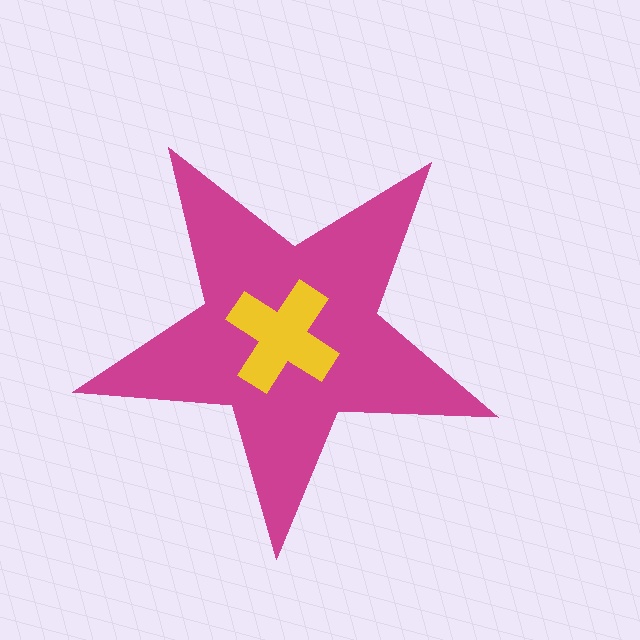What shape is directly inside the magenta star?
The yellow cross.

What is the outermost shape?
The magenta star.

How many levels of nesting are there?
2.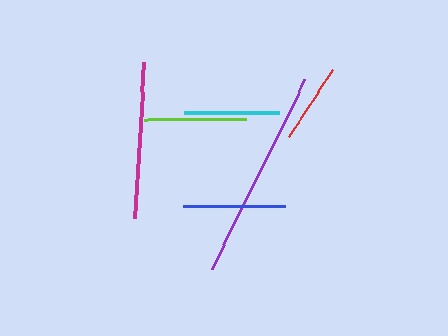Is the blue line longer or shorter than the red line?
The blue line is longer than the red line.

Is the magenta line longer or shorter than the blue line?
The magenta line is longer than the blue line.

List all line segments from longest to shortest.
From longest to shortest: purple, magenta, blue, lime, cyan, red.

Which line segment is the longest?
The purple line is the longest at approximately 211 pixels.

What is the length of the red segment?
The red segment is approximately 80 pixels long.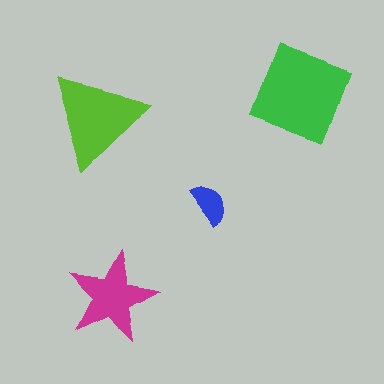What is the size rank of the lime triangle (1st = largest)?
2nd.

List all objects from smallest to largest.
The blue semicircle, the magenta star, the lime triangle, the green square.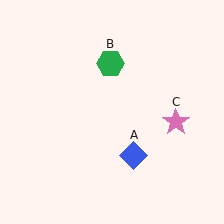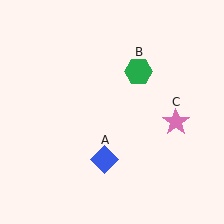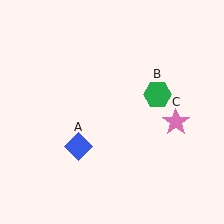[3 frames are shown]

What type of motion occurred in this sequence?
The blue diamond (object A), green hexagon (object B) rotated clockwise around the center of the scene.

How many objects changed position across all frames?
2 objects changed position: blue diamond (object A), green hexagon (object B).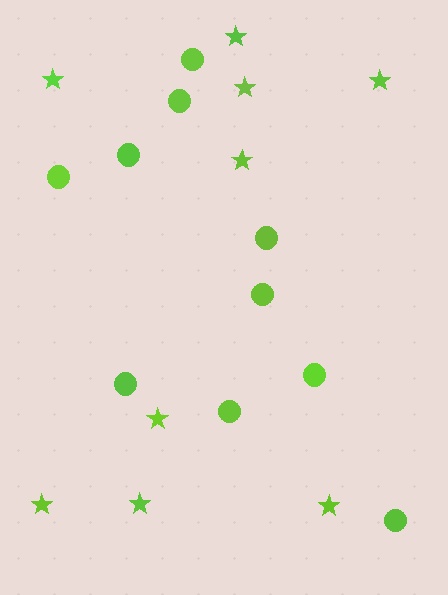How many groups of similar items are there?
There are 2 groups: one group of circles (10) and one group of stars (9).